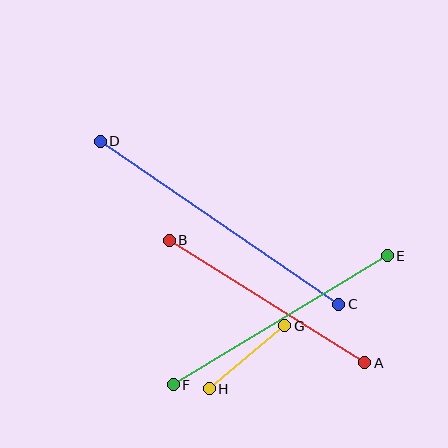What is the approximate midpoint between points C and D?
The midpoint is at approximately (219, 223) pixels.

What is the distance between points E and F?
The distance is approximately 250 pixels.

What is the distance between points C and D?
The distance is approximately 288 pixels.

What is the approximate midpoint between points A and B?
The midpoint is at approximately (267, 301) pixels.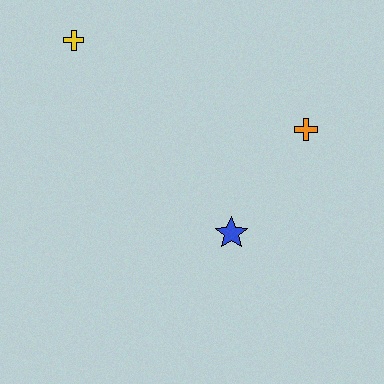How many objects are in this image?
There are 3 objects.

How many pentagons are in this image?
There are no pentagons.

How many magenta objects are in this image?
There are no magenta objects.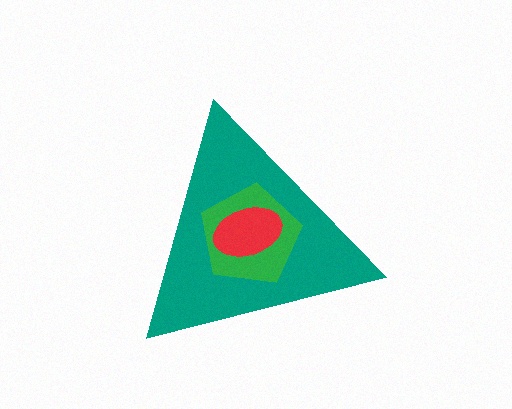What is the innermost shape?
The red ellipse.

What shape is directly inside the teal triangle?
The green pentagon.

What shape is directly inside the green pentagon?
The red ellipse.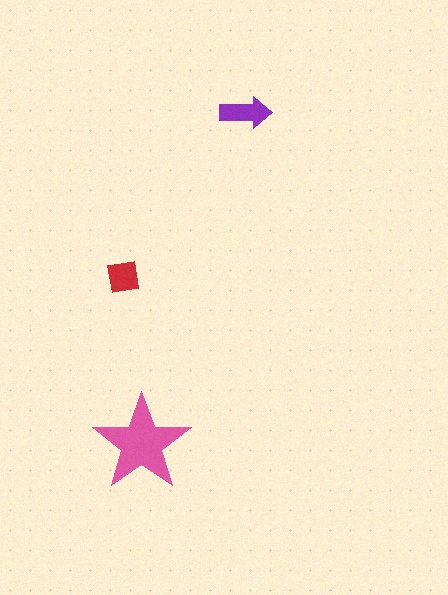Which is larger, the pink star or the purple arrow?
The pink star.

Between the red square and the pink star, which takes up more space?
The pink star.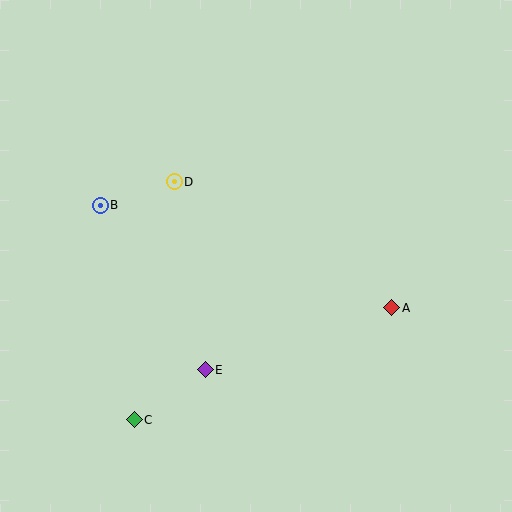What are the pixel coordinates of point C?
Point C is at (134, 420).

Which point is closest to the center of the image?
Point D at (174, 182) is closest to the center.